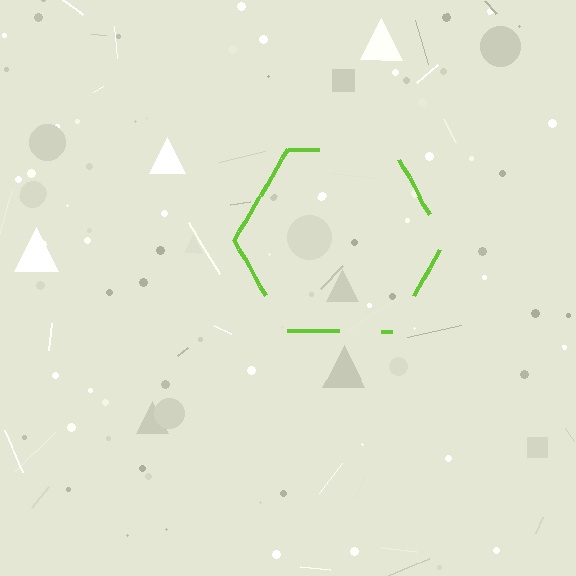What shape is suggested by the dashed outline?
The dashed outline suggests a hexagon.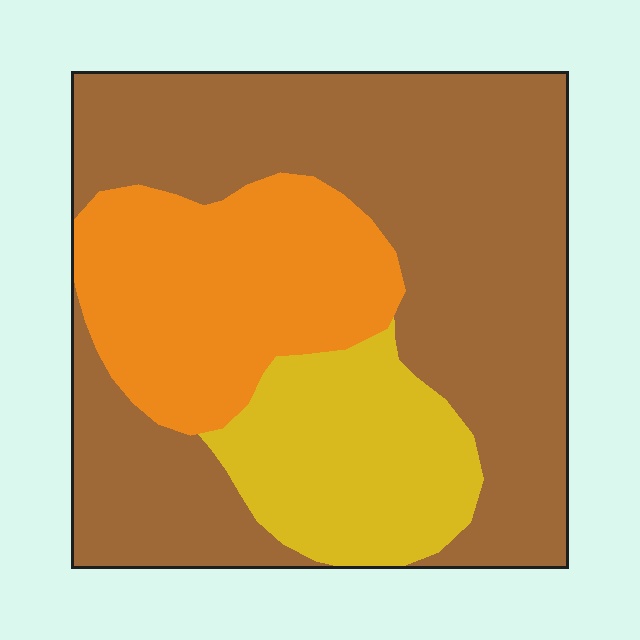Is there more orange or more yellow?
Orange.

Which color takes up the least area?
Yellow, at roughly 20%.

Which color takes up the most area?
Brown, at roughly 60%.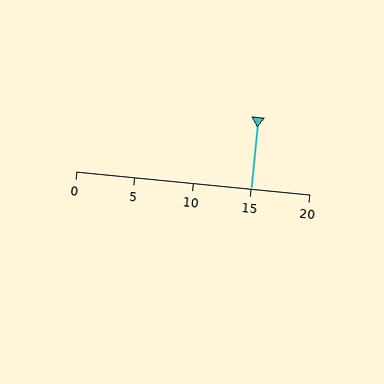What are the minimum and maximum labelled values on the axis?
The axis runs from 0 to 20.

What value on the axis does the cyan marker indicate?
The marker indicates approximately 15.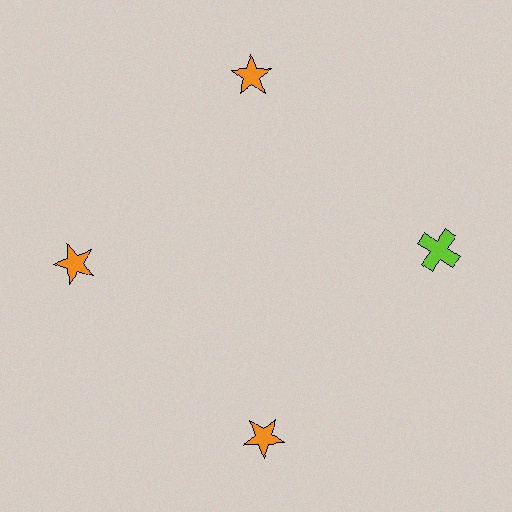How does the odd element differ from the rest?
It differs in both color (lime instead of orange) and shape (cross instead of star).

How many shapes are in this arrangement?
There are 4 shapes arranged in a ring pattern.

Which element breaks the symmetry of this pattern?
The lime cross at roughly the 3 o'clock position breaks the symmetry. All other shapes are orange stars.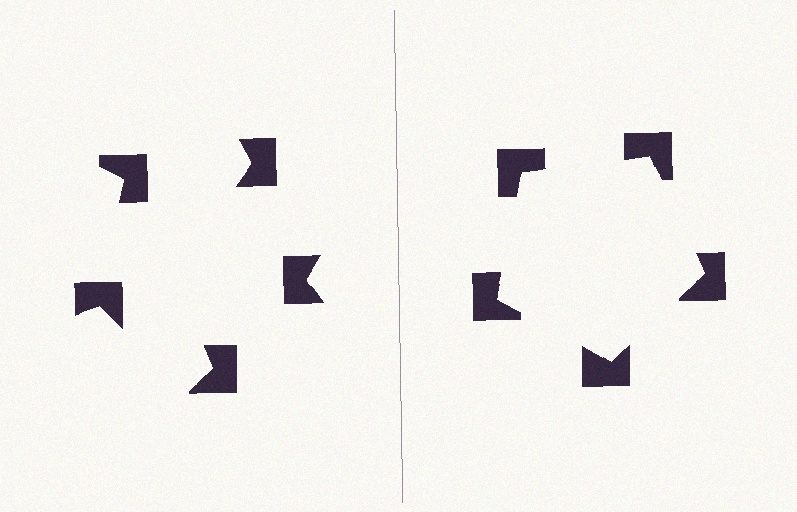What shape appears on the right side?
An illusory pentagon.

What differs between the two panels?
The notched squares are positioned identically on both sides; only the wedge orientations differ. On the right they align to a pentagon; on the left they are misaligned.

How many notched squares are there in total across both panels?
10 — 5 on each side.